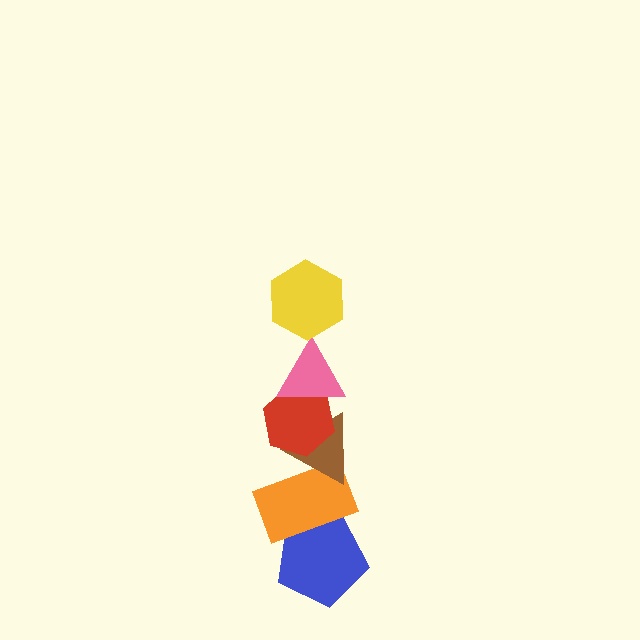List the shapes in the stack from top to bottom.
From top to bottom: the yellow hexagon, the pink triangle, the red hexagon, the brown triangle, the orange rectangle, the blue pentagon.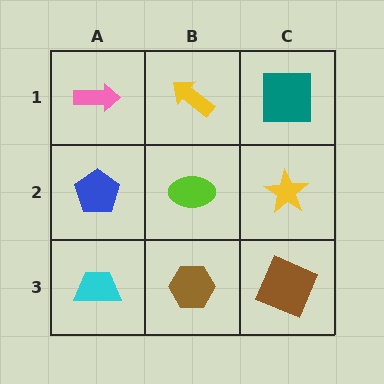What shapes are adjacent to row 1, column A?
A blue pentagon (row 2, column A), a yellow arrow (row 1, column B).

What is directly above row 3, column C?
A yellow star.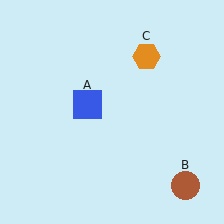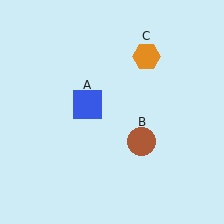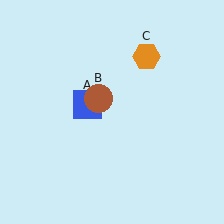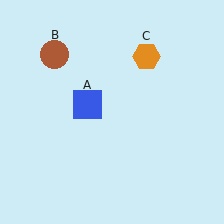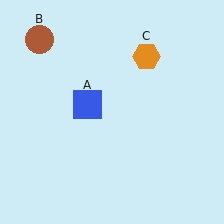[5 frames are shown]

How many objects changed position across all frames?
1 object changed position: brown circle (object B).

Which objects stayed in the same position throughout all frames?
Blue square (object A) and orange hexagon (object C) remained stationary.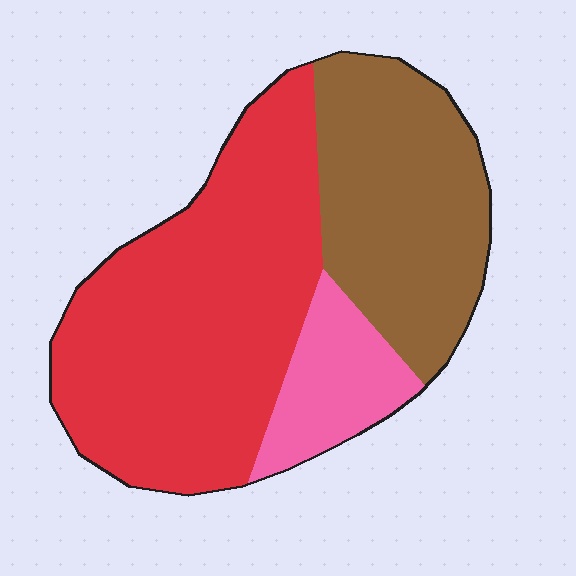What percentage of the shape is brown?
Brown takes up about one third (1/3) of the shape.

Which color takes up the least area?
Pink, at roughly 15%.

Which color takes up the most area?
Red, at roughly 55%.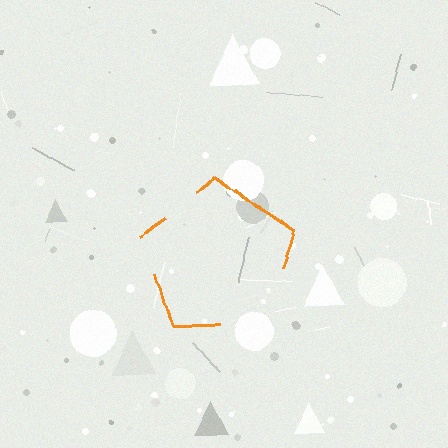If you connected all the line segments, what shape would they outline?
They would outline a pentagon.